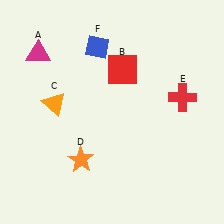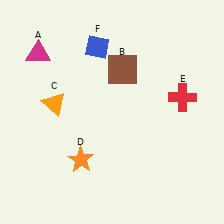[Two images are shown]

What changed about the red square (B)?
In Image 1, B is red. In Image 2, it changed to brown.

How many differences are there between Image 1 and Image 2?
There is 1 difference between the two images.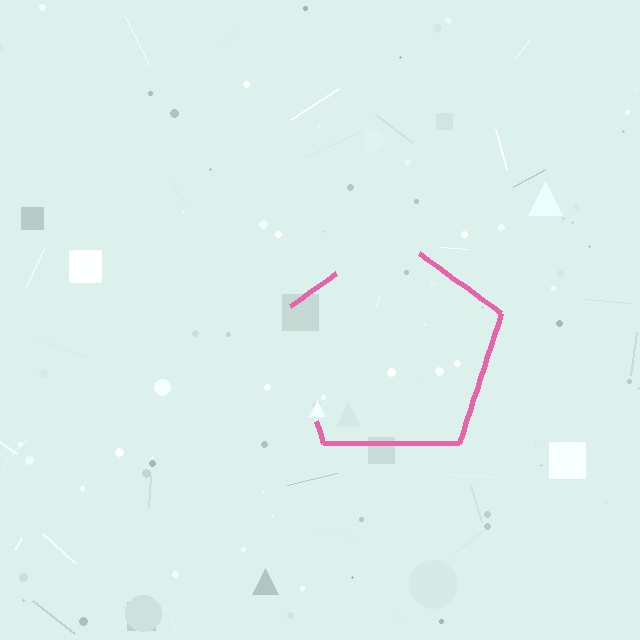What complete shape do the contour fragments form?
The contour fragments form a pentagon.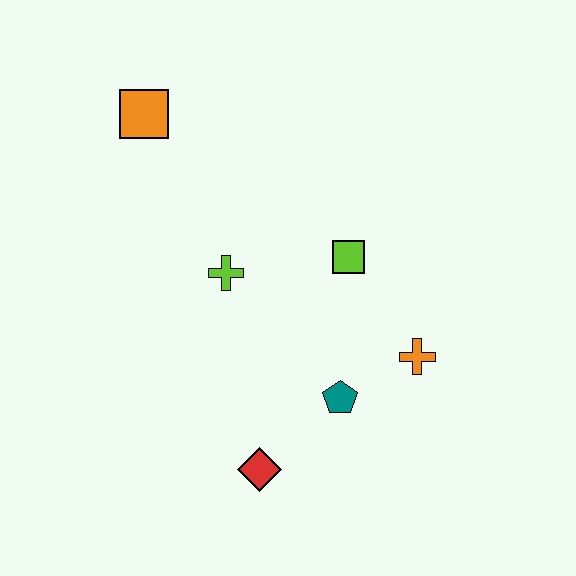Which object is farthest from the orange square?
The red diamond is farthest from the orange square.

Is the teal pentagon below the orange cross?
Yes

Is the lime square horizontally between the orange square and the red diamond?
No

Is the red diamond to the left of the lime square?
Yes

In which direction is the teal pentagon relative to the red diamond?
The teal pentagon is to the right of the red diamond.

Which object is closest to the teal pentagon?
The orange cross is closest to the teal pentagon.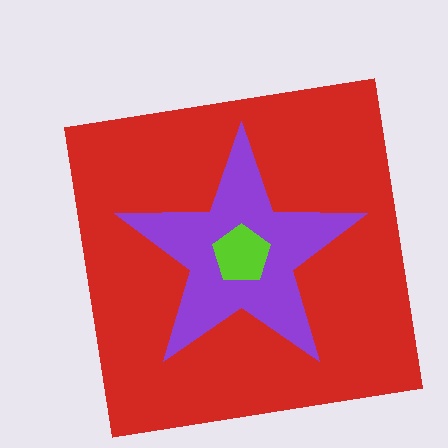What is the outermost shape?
The red square.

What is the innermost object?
The lime pentagon.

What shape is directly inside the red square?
The purple star.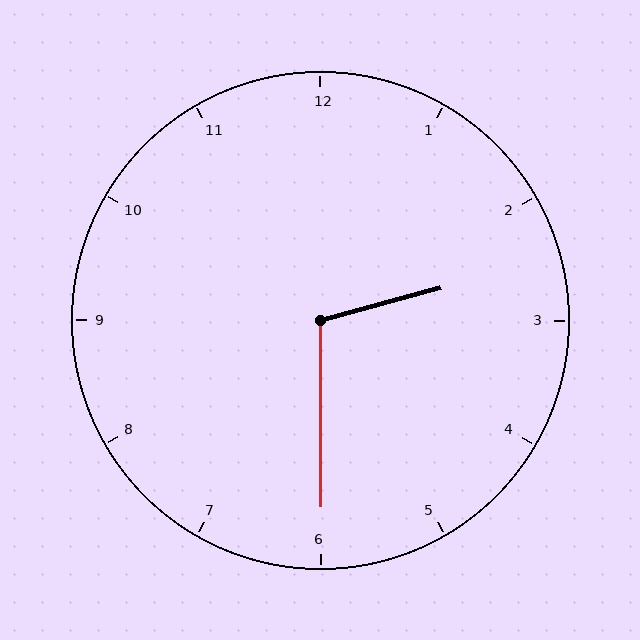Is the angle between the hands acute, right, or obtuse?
It is obtuse.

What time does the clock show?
2:30.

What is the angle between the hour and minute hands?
Approximately 105 degrees.